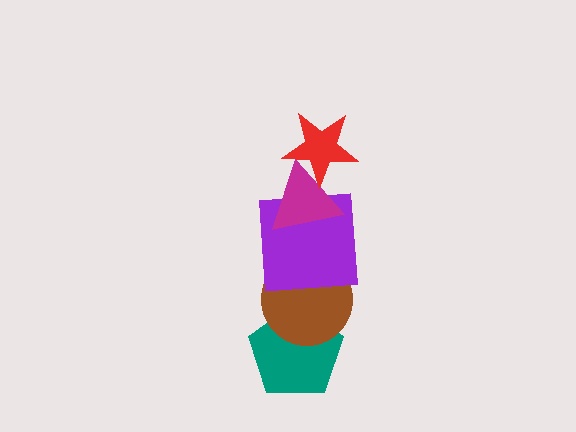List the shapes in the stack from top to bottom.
From top to bottom: the red star, the magenta triangle, the purple square, the brown circle, the teal pentagon.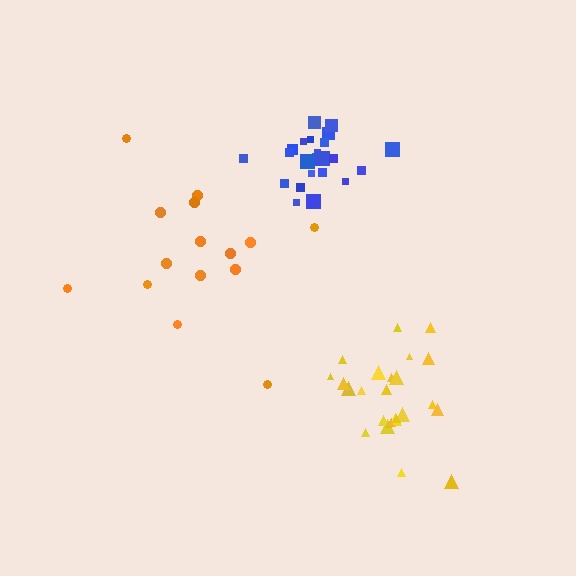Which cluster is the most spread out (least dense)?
Orange.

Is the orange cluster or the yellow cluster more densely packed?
Yellow.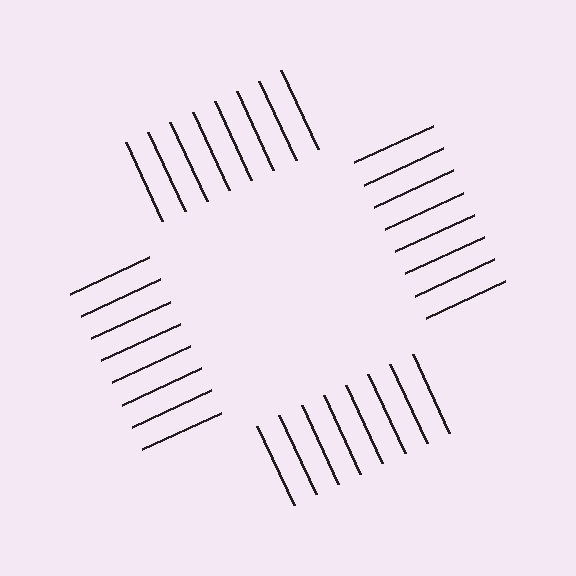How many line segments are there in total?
32 — 8 along each of the 4 edges.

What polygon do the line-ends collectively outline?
An illusory square — the line segments terminate on its edges but no continuous stroke is drawn.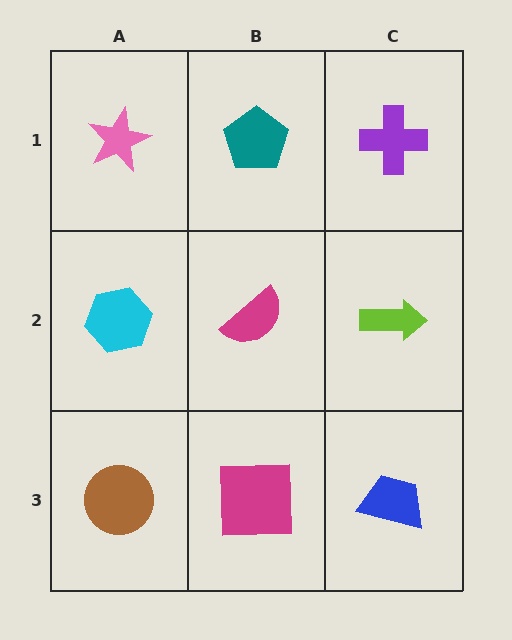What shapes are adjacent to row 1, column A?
A cyan hexagon (row 2, column A), a teal pentagon (row 1, column B).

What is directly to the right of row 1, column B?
A purple cross.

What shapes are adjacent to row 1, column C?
A lime arrow (row 2, column C), a teal pentagon (row 1, column B).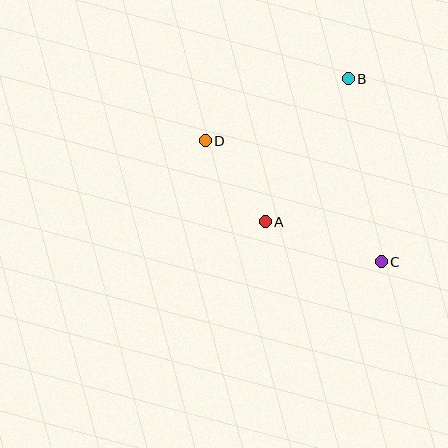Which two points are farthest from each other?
Points C and D are farthest from each other.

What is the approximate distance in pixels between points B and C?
The distance between B and C is approximately 186 pixels.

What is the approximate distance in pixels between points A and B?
The distance between A and B is approximately 166 pixels.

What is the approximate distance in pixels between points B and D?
The distance between B and D is approximately 156 pixels.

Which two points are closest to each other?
Points A and D are closest to each other.